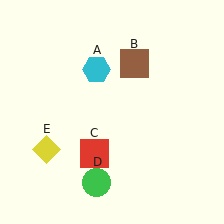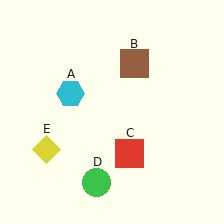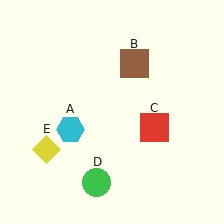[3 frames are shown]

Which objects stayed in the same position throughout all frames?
Brown square (object B) and green circle (object D) and yellow diamond (object E) remained stationary.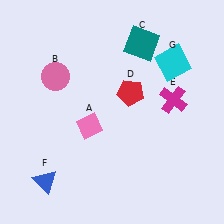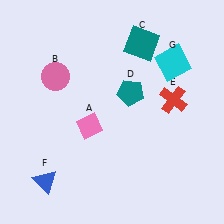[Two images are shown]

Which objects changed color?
D changed from red to teal. E changed from magenta to red.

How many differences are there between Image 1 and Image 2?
There are 2 differences between the two images.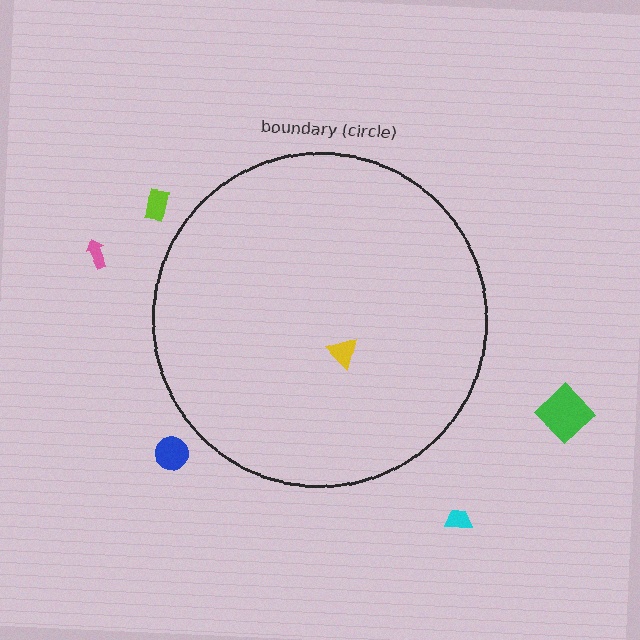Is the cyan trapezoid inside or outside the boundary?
Outside.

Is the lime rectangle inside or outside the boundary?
Outside.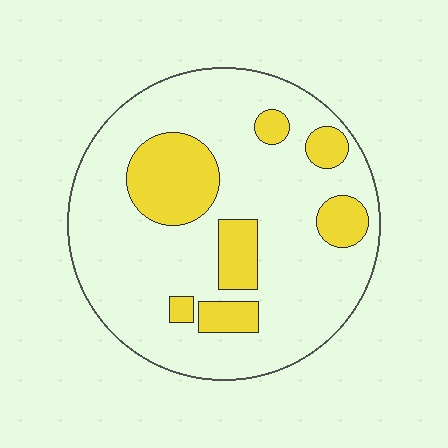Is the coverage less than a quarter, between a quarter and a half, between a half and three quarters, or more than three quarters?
Less than a quarter.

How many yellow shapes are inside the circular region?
7.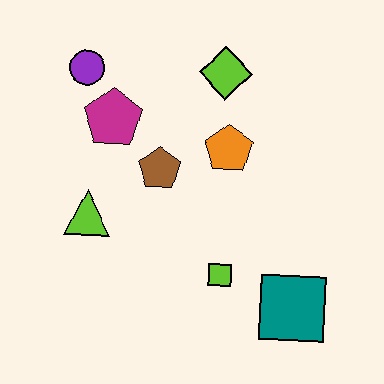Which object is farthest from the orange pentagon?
The teal square is farthest from the orange pentagon.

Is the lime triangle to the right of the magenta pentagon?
No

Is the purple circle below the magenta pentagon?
No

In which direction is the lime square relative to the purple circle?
The lime square is below the purple circle.